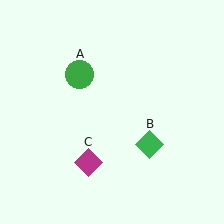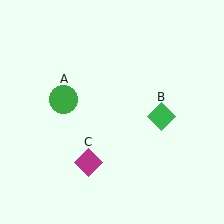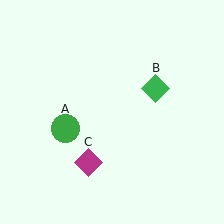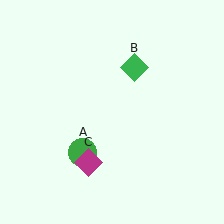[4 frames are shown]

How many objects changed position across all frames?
2 objects changed position: green circle (object A), green diamond (object B).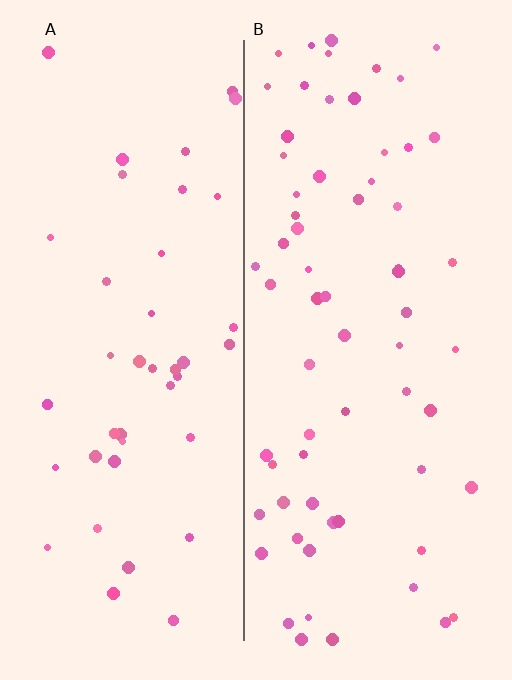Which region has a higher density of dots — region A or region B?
B (the right).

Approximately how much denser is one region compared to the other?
Approximately 1.6× — region B over region A.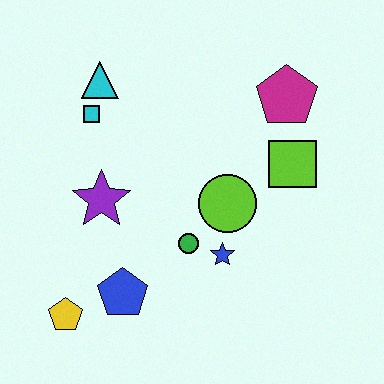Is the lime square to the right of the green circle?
Yes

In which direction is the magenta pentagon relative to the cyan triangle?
The magenta pentagon is to the right of the cyan triangle.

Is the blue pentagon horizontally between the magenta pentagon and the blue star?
No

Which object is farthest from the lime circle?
The yellow pentagon is farthest from the lime circle.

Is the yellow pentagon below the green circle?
Yes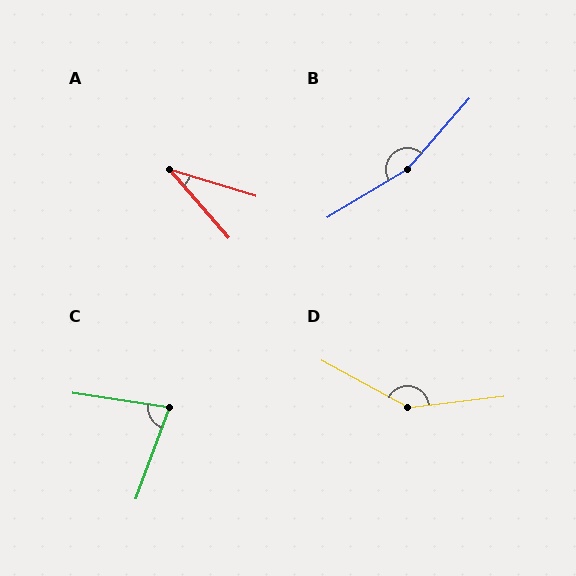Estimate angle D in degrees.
Approximately 145 degrees.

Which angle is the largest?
B, at approximately 162 degrees.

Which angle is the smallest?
A, at approximately 32 degrees.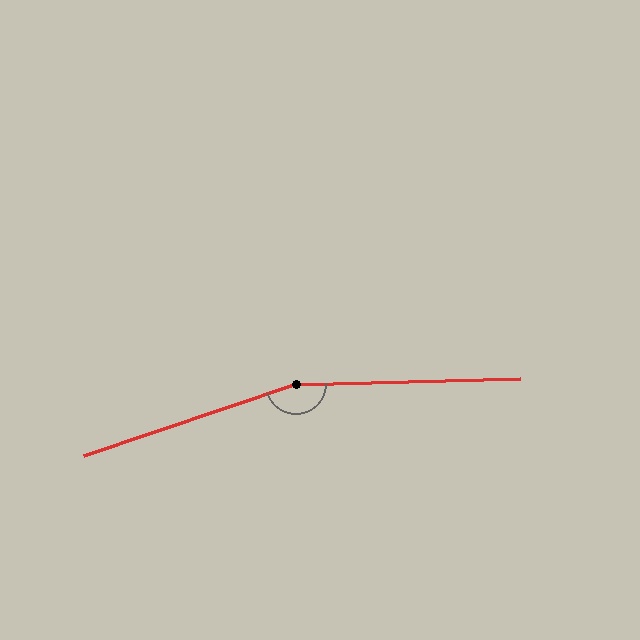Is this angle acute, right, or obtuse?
It is obtuse.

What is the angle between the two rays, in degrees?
Approximately 163 degrees.